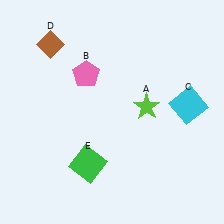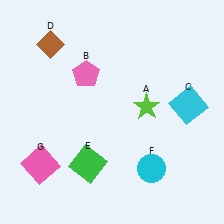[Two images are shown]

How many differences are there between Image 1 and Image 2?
There are 2 differences between the two images.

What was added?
A cyan circle (F), a pink square (G) were added in Image 2.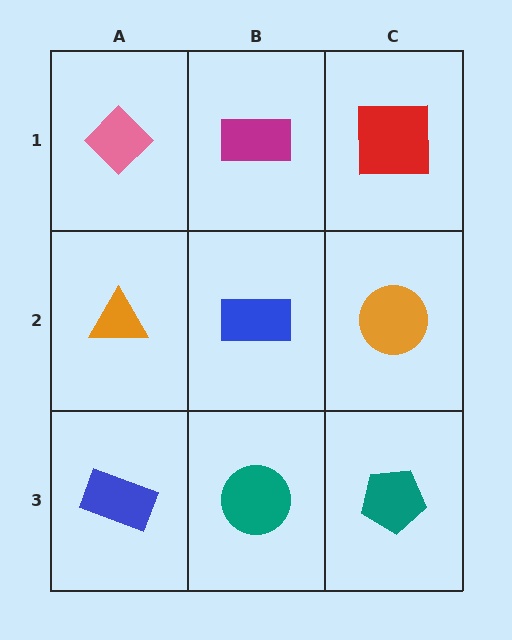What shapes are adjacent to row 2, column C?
A red square (row 1, column C), a teal pentagon (row 3, column C), a blue rectangle (row 2, column B).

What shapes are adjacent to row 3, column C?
An orange circle (row 2, column C), a teal circle (row 3, column B).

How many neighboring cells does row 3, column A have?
2.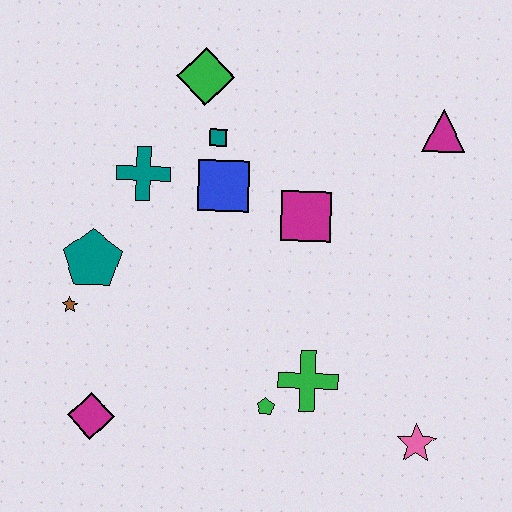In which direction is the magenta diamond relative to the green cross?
The magenta diamond is to the left of the green cross.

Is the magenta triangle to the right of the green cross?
Yes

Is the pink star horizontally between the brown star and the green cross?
No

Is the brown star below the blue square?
Yes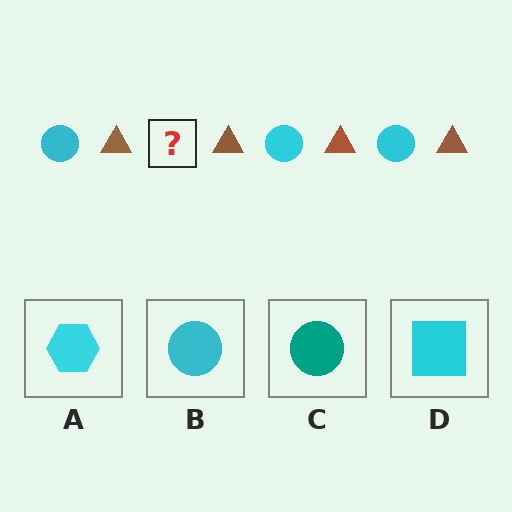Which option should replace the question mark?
Option B.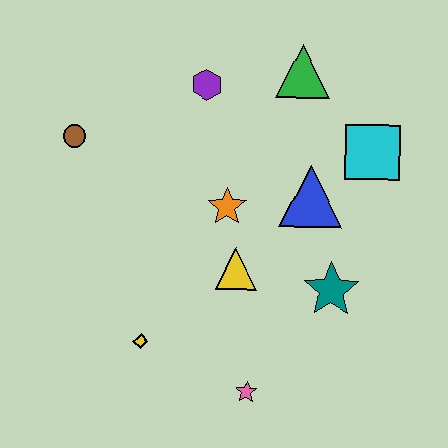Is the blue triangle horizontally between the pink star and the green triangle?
No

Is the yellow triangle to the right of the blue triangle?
No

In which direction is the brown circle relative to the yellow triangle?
The brown circle is to the left of the yellow triangle.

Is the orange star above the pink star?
Yes